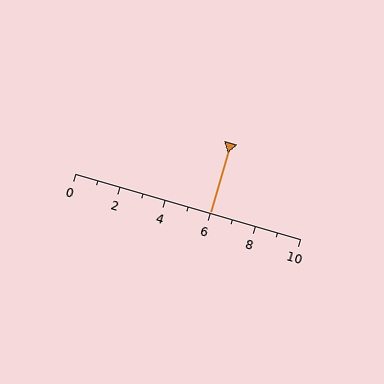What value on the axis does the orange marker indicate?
The marker indicates approximately 6.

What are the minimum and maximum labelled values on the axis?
The axis runs from 0 to 10.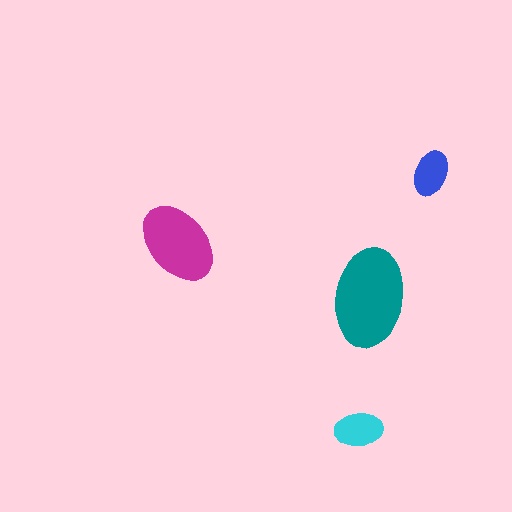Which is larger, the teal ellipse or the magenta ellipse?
The teal one.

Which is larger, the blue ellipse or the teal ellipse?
The teal one.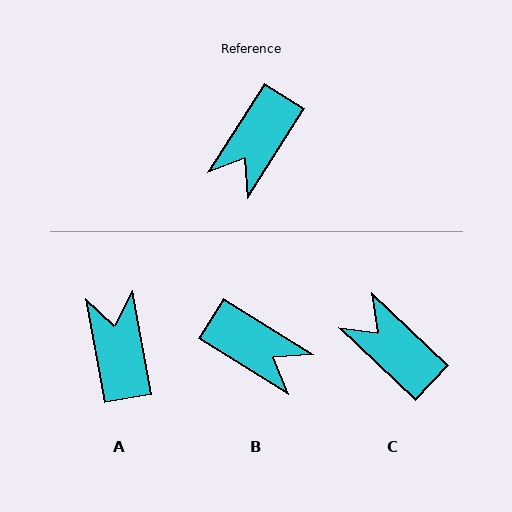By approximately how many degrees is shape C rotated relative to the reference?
Approximately 101 degrees clockwise.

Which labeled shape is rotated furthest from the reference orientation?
A, about 137 degrees away.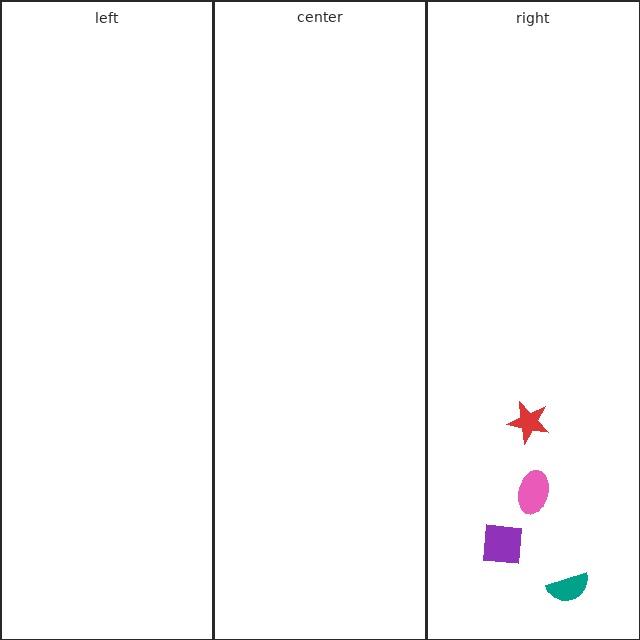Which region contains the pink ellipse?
The right region.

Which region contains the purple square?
The right region.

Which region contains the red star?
The right region.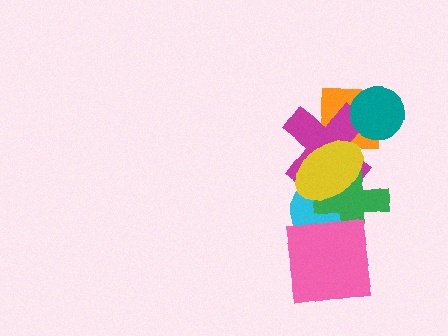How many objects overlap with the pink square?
2 objects overlap with the pink square.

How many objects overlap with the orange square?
3 objects overlap with the orange square.